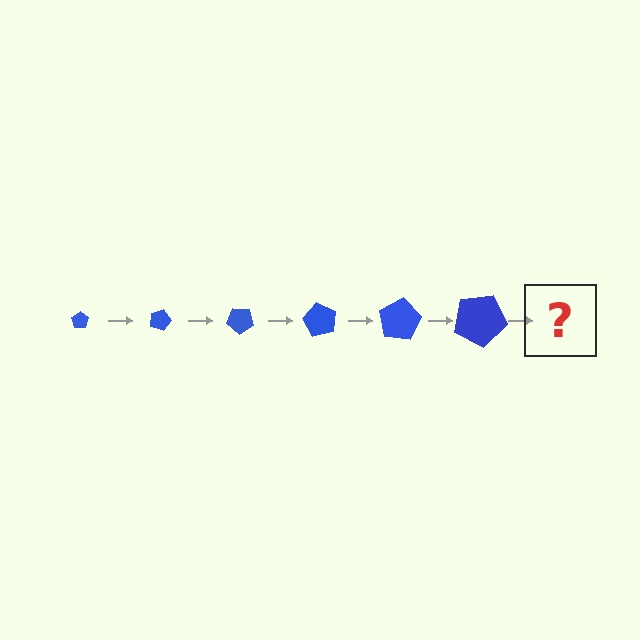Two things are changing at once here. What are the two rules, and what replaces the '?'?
The two rules are that the pentagon grows larger each step and it rotates 20 degrees each step. The '?' should be a pentagon, larger than the previous one and rotated 120 degrees from the start.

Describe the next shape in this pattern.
It should be a pentagon, larger than the previous one and rotated 120 degrees from the start.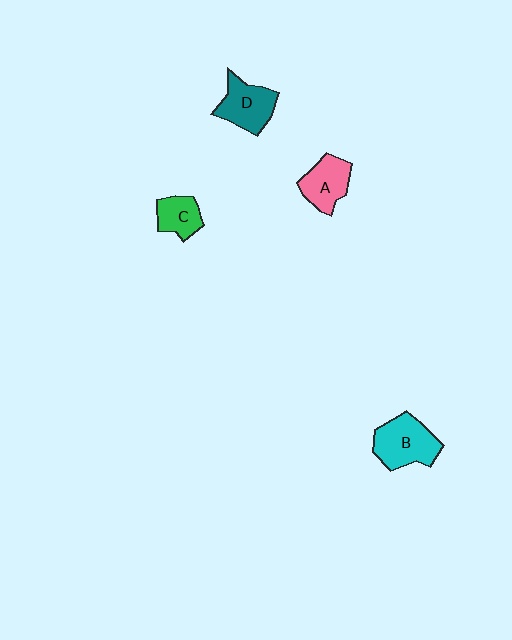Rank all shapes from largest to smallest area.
From largest to smallest: B (cyan), D (teal), A (pink), C (green).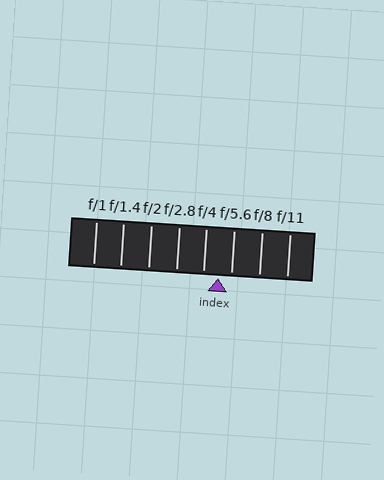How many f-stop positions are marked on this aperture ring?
There are 8 f-stop positions marked.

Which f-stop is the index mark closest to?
The index mark is closest to f/5.6.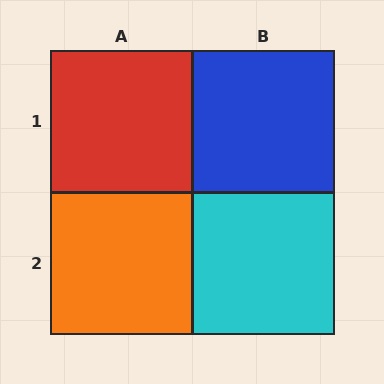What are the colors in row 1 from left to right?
Red, blue.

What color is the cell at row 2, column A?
Orange.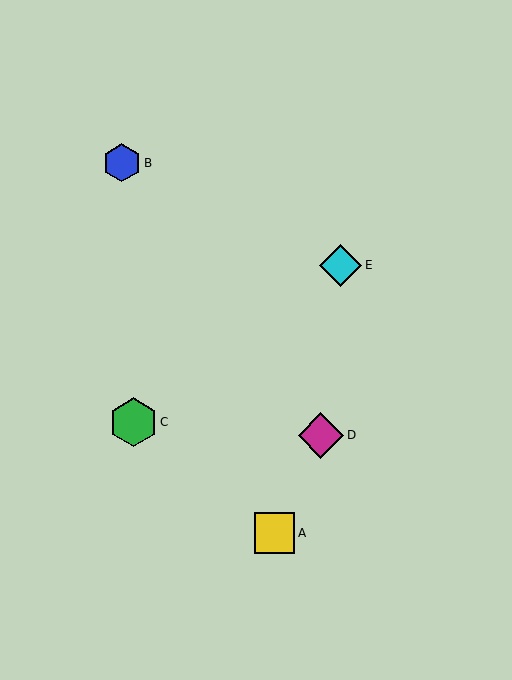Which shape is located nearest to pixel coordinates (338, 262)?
The cyan diamond (labeled E) at (340, 265) is nearest to that location.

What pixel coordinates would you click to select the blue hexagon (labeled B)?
Click at (122, 163) to select the blue hexagon B.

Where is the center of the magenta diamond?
The center of the magenta diamond is at (321, 435).